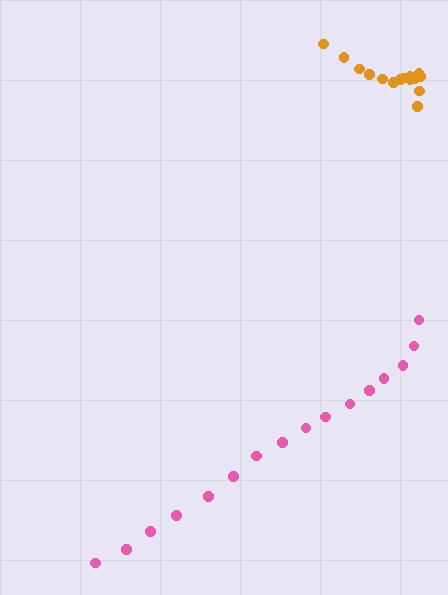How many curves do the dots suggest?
There are 2 distinct paths.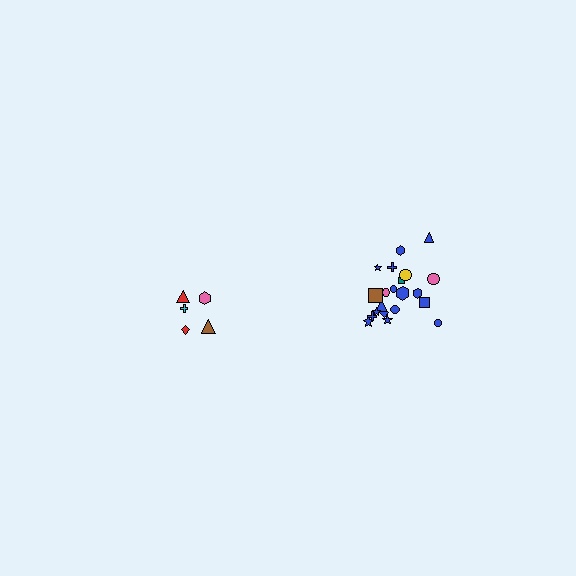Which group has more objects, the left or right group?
The right group.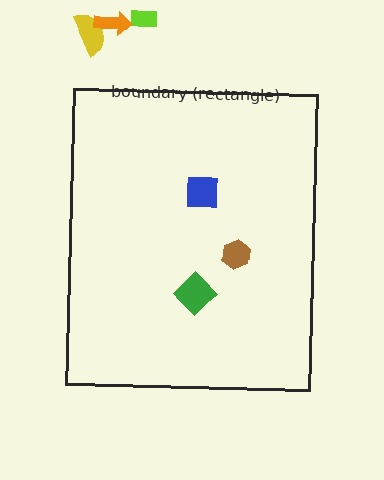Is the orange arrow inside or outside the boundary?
Outside.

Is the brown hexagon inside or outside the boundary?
Inside.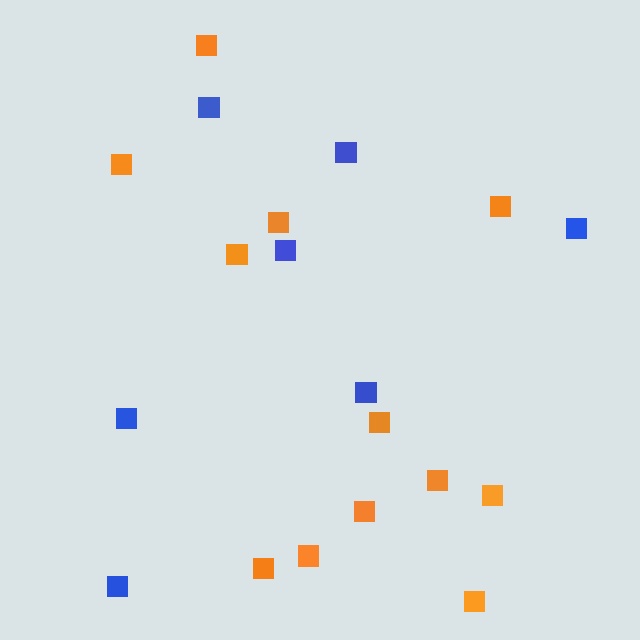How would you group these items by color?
There are 2 groups: one group of blue squares (7) and one group of orange squares (12).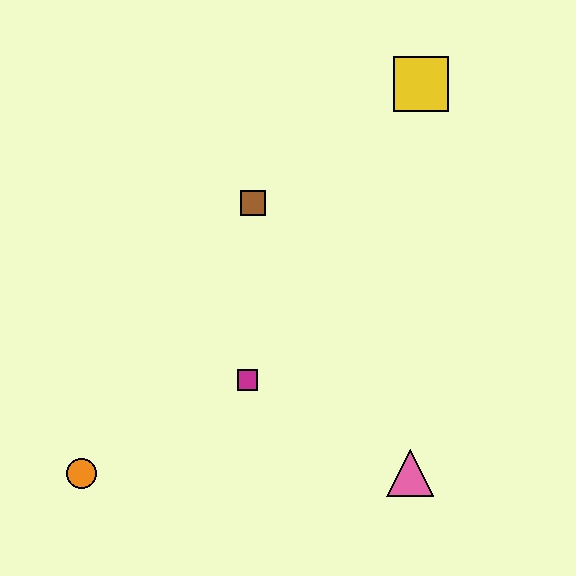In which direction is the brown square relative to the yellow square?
The brown square is to the left of the yellow square.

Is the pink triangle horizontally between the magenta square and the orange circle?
No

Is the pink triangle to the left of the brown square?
No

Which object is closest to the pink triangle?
The magenta square is closest to the pink triangle.